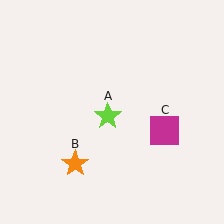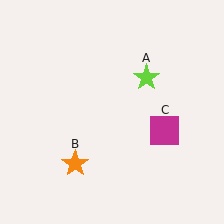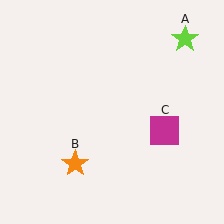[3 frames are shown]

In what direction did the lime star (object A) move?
The lime star (object A) moved up and to the right.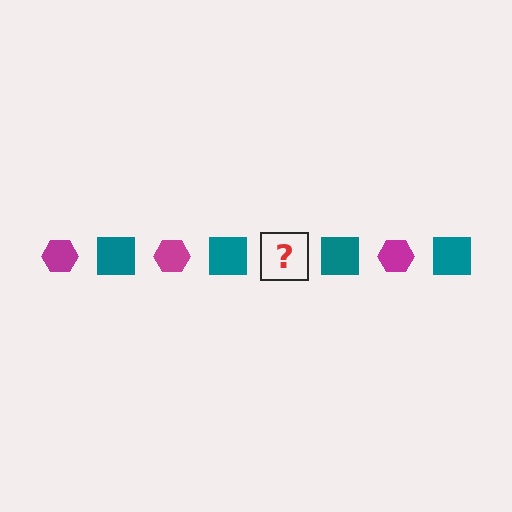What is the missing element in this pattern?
The missing element is a magenta hexagon.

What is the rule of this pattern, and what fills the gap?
The rule is that the pattern alternates between magenta hexagon and teal square. The gap should be filled with a magenta hexagon.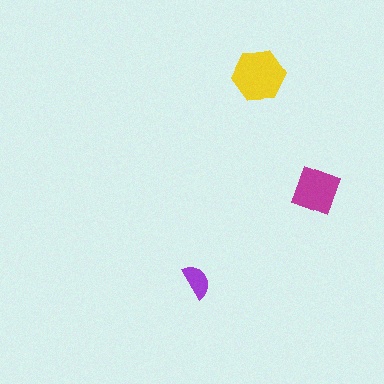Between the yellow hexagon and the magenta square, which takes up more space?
The yellow hexagon.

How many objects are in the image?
There are 3 objects in the image.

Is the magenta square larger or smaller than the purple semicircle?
Larger.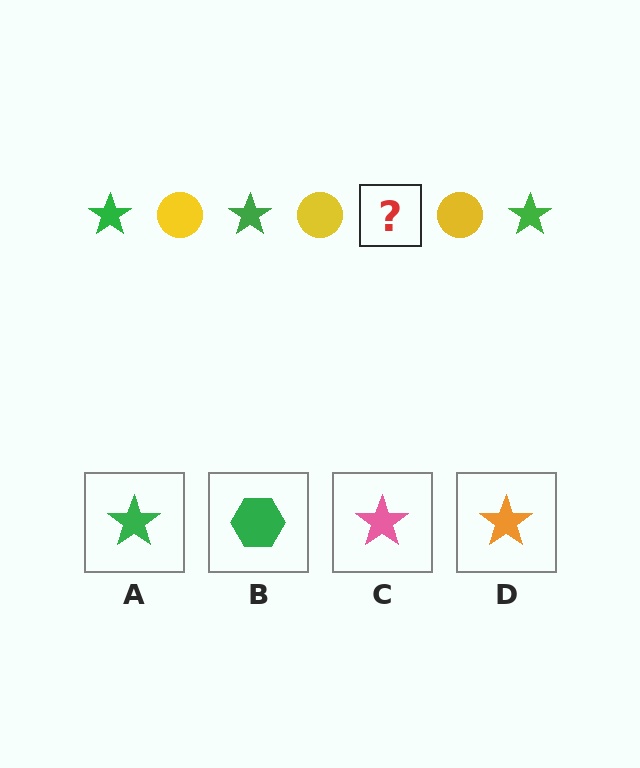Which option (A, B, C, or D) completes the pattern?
A.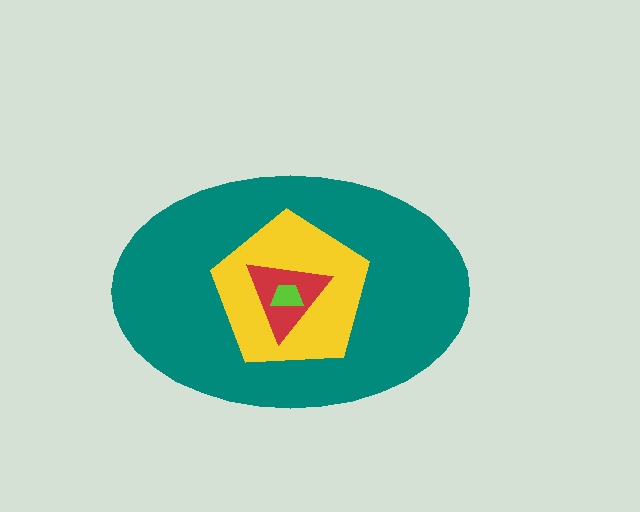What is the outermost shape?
The teal ellipse.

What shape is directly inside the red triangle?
The lime trapezoid.